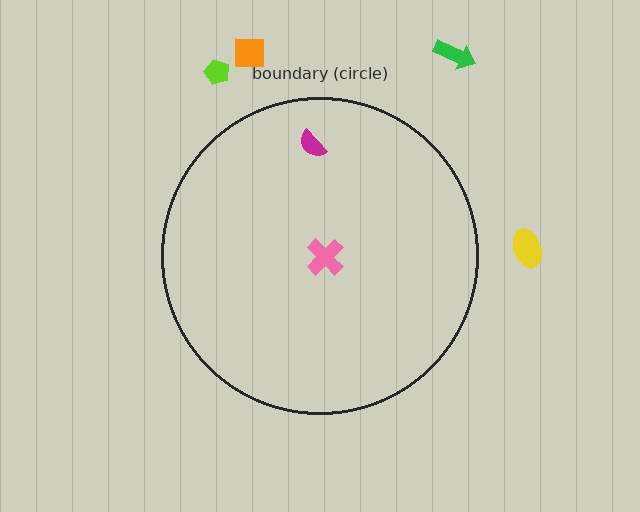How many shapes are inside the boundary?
2 inside, 4 outside.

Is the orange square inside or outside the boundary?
Outside.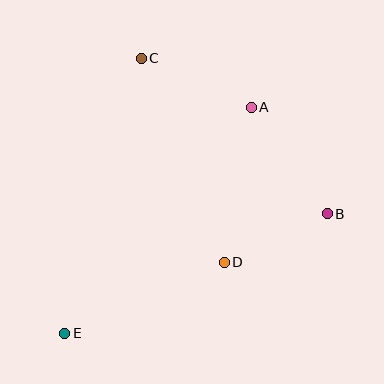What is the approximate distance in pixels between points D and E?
The distance between D and E is approximately 174 pixels.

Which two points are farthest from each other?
Points A and E are farthest from each other.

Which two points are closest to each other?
Points B and D are closest to each other.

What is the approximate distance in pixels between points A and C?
The distance between A and C is approximately 121 pixels.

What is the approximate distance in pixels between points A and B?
The distance between A and B is approximately 131 pixels.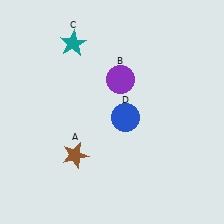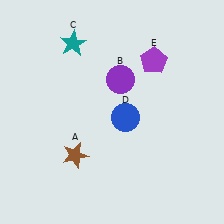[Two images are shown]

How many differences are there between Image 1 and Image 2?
There is 1 difference between the two images.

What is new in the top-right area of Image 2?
A purple pentagon (E) was added in the top-right area of Image 2.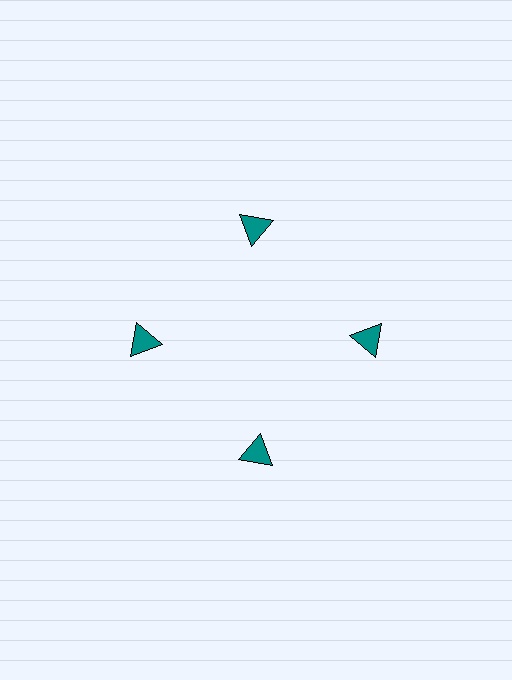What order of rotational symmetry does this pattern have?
This pattern has 4-fold rotational symmetry.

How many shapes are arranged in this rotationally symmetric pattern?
There are 4 shapes, arranged in 4 groups of 1.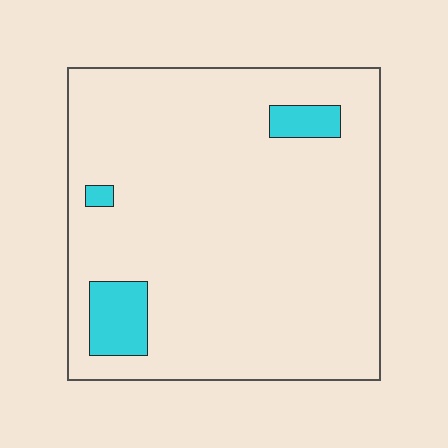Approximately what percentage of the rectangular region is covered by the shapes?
Approximately 10%.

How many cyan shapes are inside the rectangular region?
3.